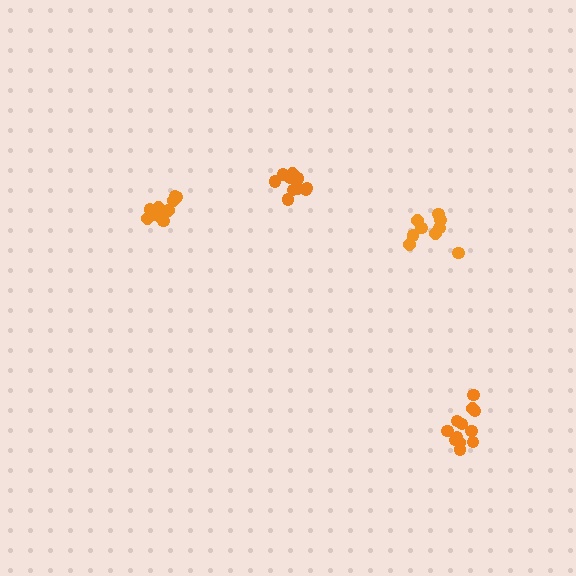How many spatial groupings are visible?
There are 4 spatial groupings.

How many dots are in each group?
Group 1: 13 dots, Group 2: 9 dots, Group 3: 11 dots, Group 4: 9 dots (42 total).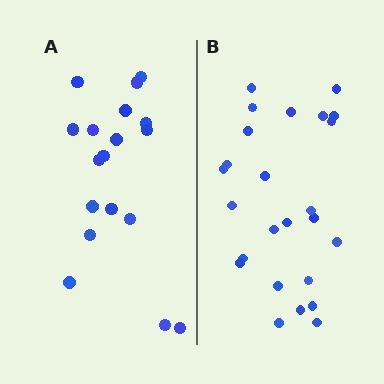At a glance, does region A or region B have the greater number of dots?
Region B (the right region) has more dots.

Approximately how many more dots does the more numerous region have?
Region B has roughly 8 or so more dots than region A.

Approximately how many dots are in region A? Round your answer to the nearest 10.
About 20 dots. (The exact count is 18, which rounds to 20.)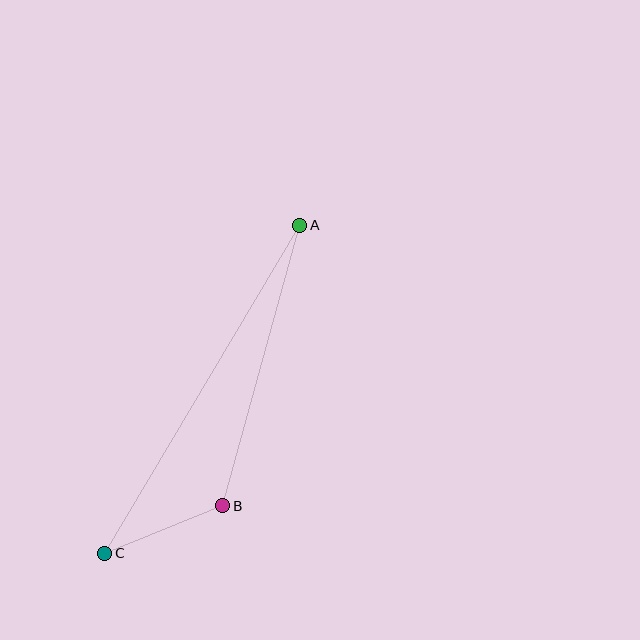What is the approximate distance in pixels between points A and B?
The distance between A and B is approximately 291 pixels.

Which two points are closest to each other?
Points B and C are closest to each other.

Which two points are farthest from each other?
Points A and C are farthest from each other.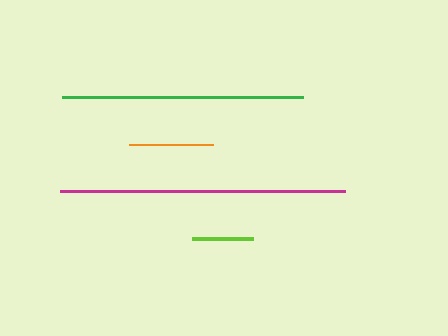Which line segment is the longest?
The magenta line is the longest at approximately 285 pixels.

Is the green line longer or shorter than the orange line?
The green line is longer than the orange line.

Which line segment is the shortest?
The lime line is the shortest at approximately 62 pixels.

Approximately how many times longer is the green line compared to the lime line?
The green line is approximately 3.9 times the length of the lime line.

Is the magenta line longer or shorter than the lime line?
The magenta line is longer than the lime line.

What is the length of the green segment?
The green segment is approximately 242 pixels long.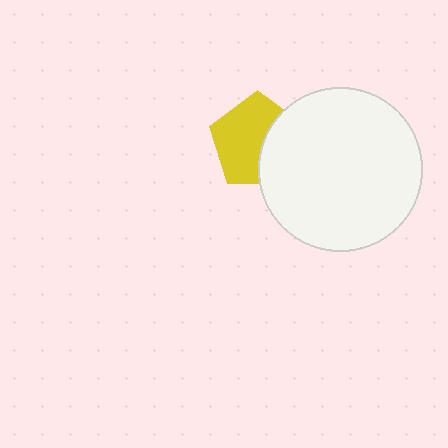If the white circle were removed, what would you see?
You would see the complete yellow pentagon.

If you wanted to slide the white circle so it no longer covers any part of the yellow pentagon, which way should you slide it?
Slide it right — that is the most direct way to separate the two shapes.